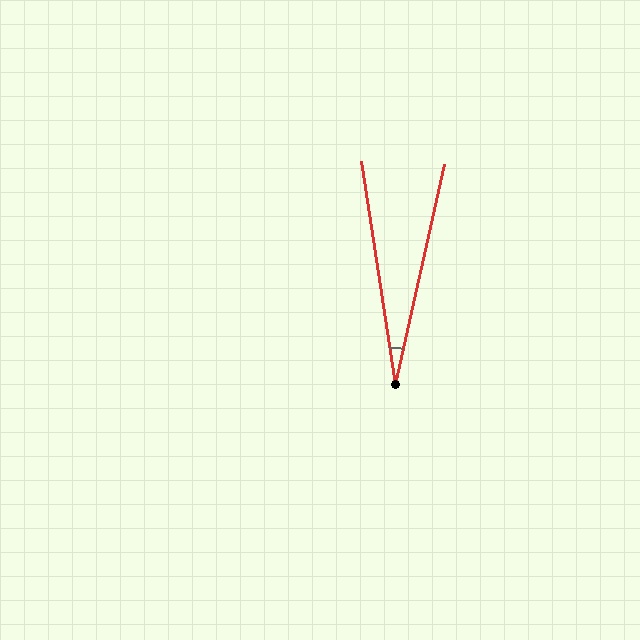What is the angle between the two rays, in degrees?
Approximately 21 degrees.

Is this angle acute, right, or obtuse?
It is acute.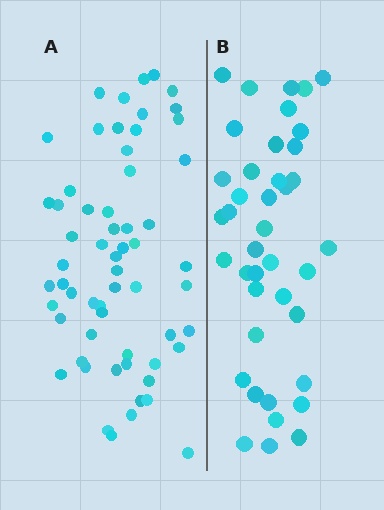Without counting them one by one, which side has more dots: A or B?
Region A (the left region) has more dots.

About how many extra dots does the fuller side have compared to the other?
Region A has approximately 20 more dots than region B.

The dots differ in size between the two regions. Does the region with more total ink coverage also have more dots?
No. Region B has more total ink coverage because its dots are larger, but region A actually contains more individual dots. Total area can be misleading — the number of items is what matters here.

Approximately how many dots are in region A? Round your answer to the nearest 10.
About 60 dots.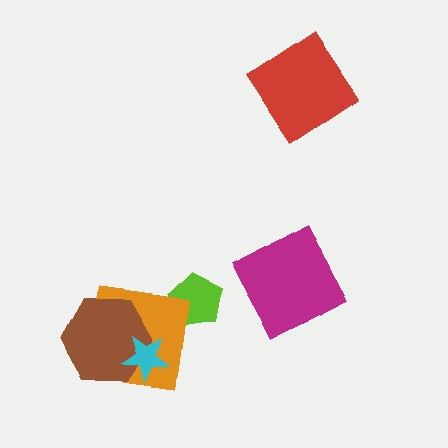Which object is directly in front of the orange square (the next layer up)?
The brown hexagon is directly in front of the orange square.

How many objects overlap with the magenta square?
0 objects overlap with the magenta square.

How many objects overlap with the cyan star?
2 objects overlap with the cyan star.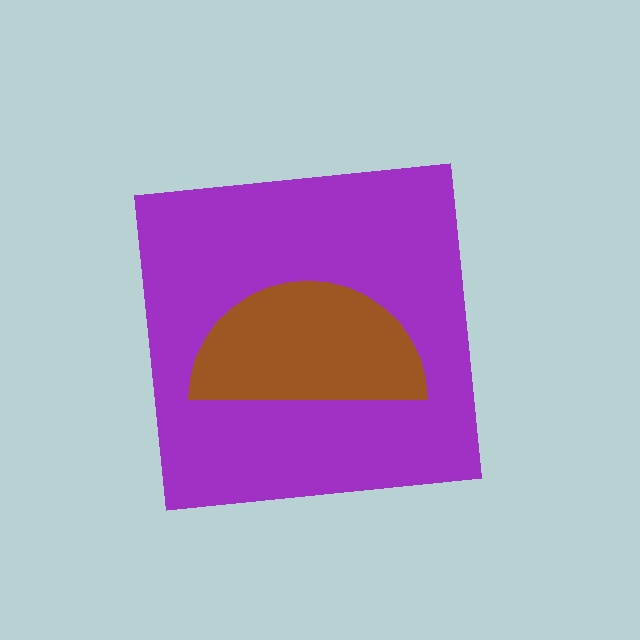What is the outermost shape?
The purple square.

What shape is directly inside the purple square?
The brown semicircle.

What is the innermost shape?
The brown semicircle.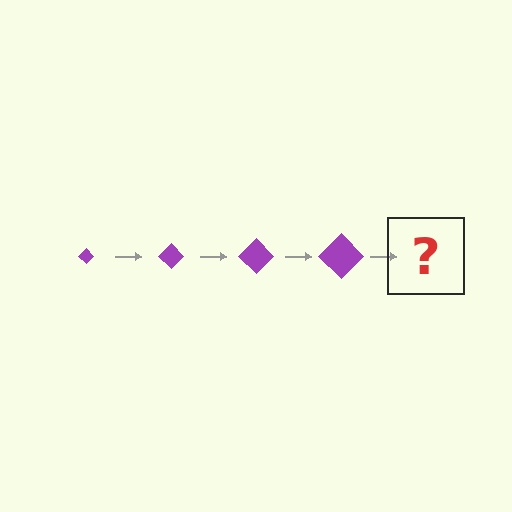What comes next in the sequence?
The next element should be a purple diamond, larger than the previous one.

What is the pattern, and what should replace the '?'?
The pattern is that the diamond gets progressively larger each step. The '?' should be a purple diamond, larger than the previous one.